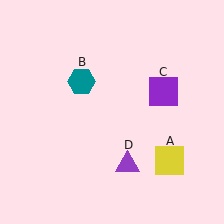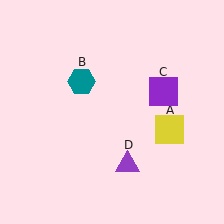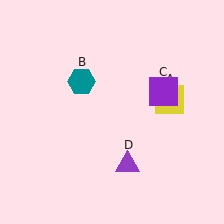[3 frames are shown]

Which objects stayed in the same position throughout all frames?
Teal hexagon (object B) and purple square (object C) and purple triangle (object D) remained stationary.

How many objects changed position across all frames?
1 object changed position: yellow square (object A).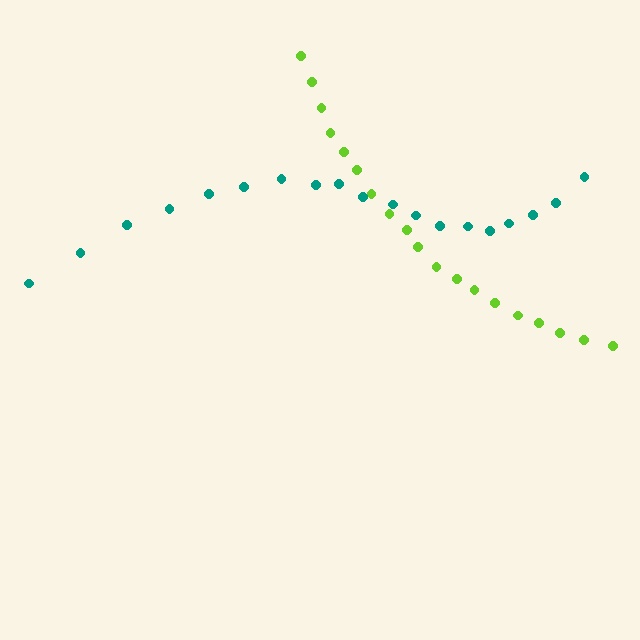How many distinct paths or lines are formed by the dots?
There are 2 distinct paths.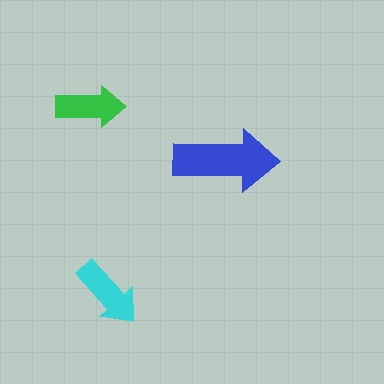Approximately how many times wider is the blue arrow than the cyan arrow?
About 1.5 times wider.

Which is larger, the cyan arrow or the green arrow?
The cyan one.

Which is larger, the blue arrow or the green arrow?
The blue one.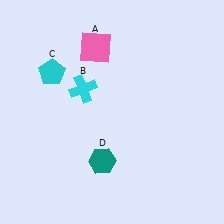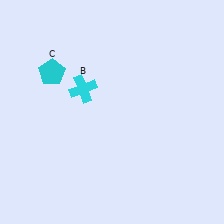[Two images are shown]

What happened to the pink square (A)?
The pink square (A) was removed in Image 2. It was in the top-left area of Image 1.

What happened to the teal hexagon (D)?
The teal hexagon (D) was removed in Image 2. It was in the bottom-left area of Image 1.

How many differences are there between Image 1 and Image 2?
There are 2 differences between the two images.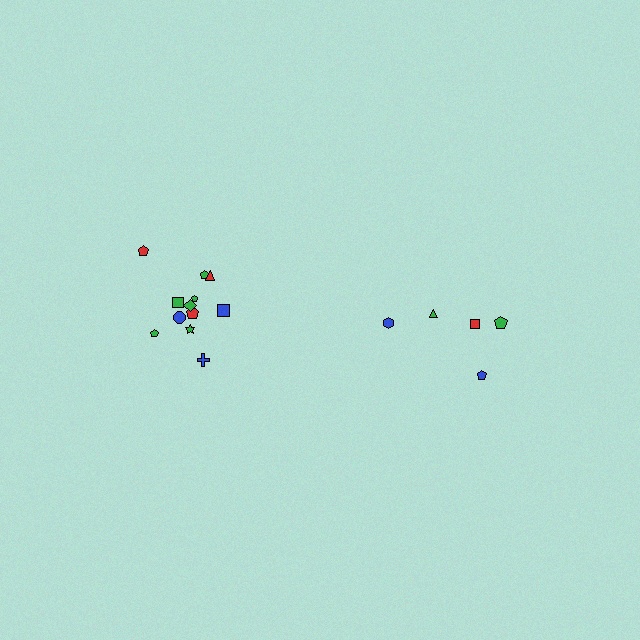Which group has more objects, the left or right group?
The left group.